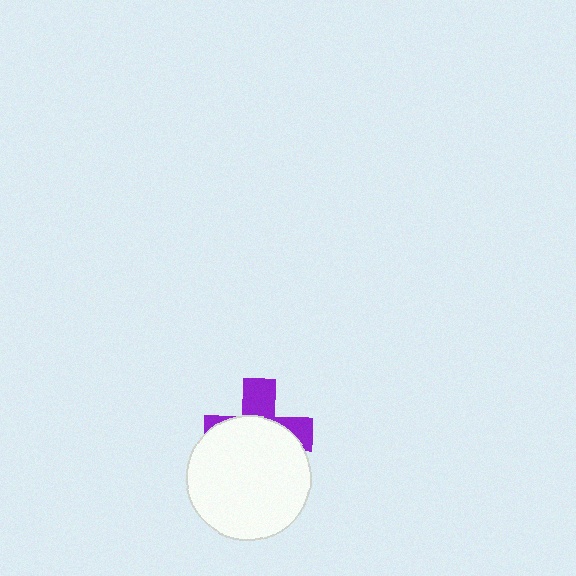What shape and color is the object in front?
The object in front is a white circle.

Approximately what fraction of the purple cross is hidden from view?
Roughly 65% of the purple cross is hidden behind the white circle.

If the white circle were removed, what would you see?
You would see the complete purple cross.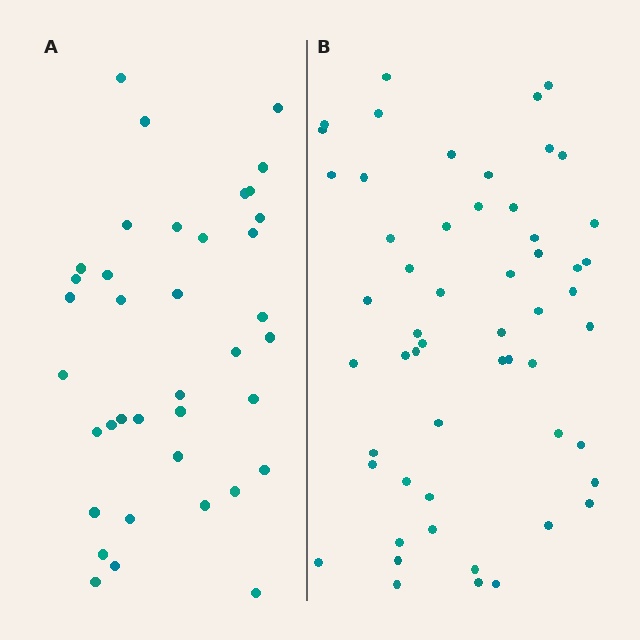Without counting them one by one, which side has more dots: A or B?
Region B (the right region) has more dots.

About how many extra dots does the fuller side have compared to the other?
Region B has approximately 15 more dots than region A.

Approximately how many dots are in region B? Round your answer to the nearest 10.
About 60 dots. (The exact count is 55, which rounds to 60.)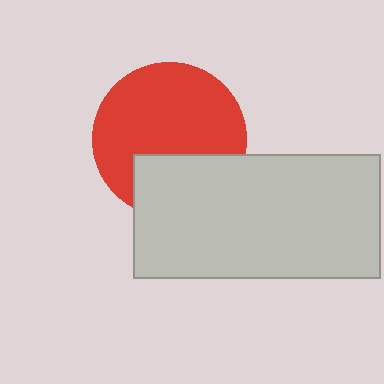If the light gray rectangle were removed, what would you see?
You would see the complete red circle.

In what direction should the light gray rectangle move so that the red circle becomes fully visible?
The light gray rectangle should move down. That is the shortest direction to clear the overlap and leave the red circle fully visible.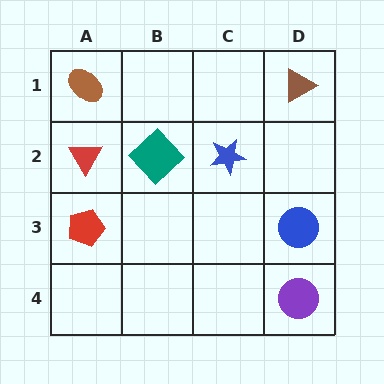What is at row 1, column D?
A brown triangle.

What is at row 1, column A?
A brown ellipse.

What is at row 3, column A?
A red pentagon.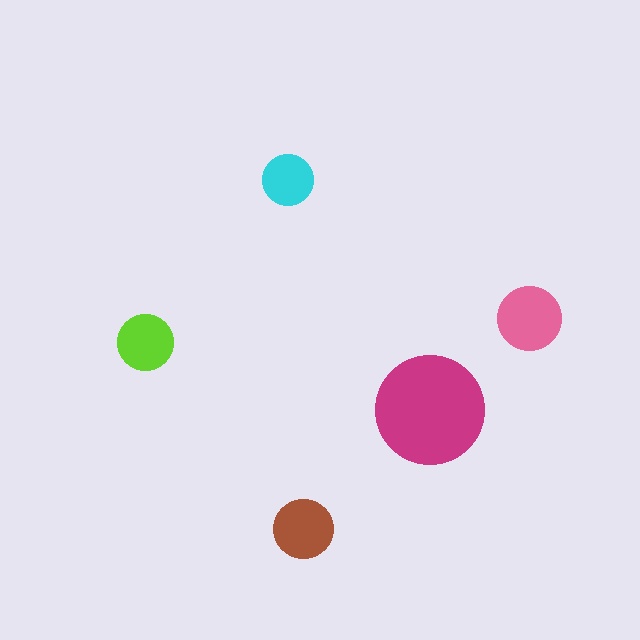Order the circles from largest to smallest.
the magenta one, the pink one, the brown one, the lime one, the cyan one.